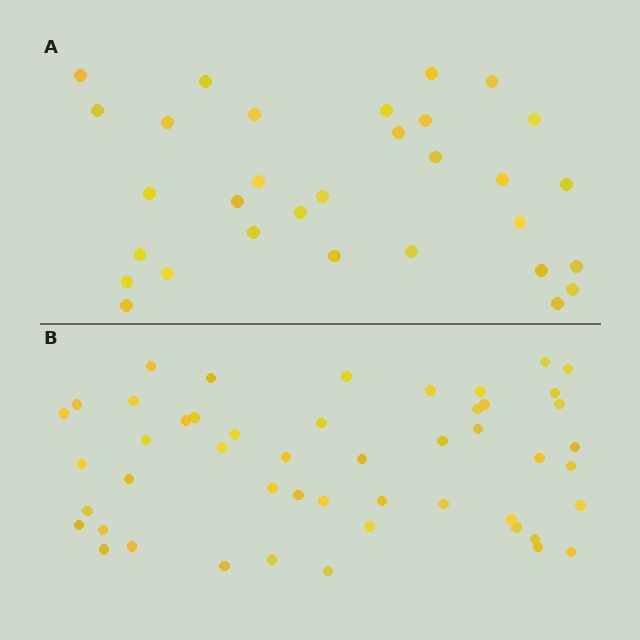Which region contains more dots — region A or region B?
Region B (the bottom region) has more dots.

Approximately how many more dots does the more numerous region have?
Region B has approximately 20 more dots than region A.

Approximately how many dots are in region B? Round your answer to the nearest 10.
About 50 dots. (The exact count is 49, which rounds to 50.)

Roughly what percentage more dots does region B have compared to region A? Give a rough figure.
About 60% more.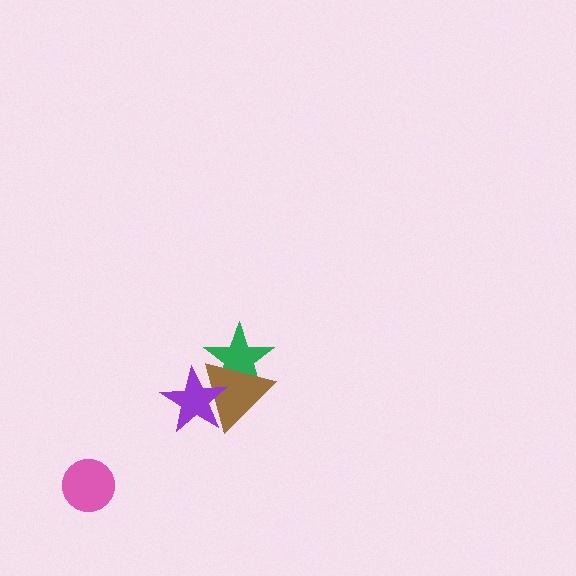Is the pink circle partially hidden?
No, no other shape covers it.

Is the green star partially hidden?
Yes, it is partially covered by another shape.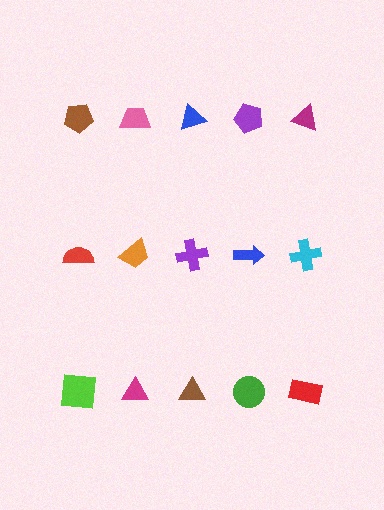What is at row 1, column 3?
A blue triangle.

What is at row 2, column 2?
An orange trapezoid.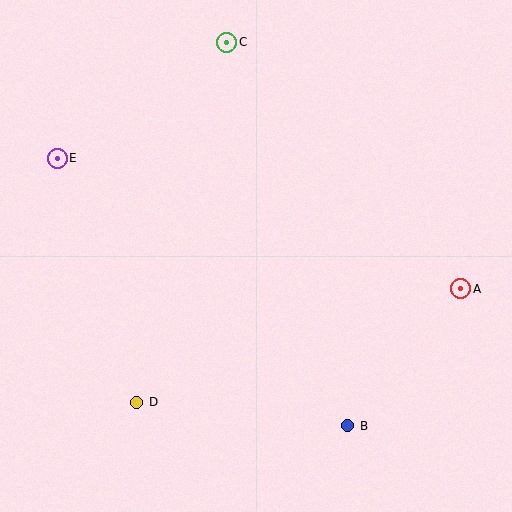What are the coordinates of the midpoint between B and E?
The midpoint between B and E is at (202, 292).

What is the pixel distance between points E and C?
The distance between E and C is 205 pixels.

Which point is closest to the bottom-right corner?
Point B is closest to the bottom-right corner.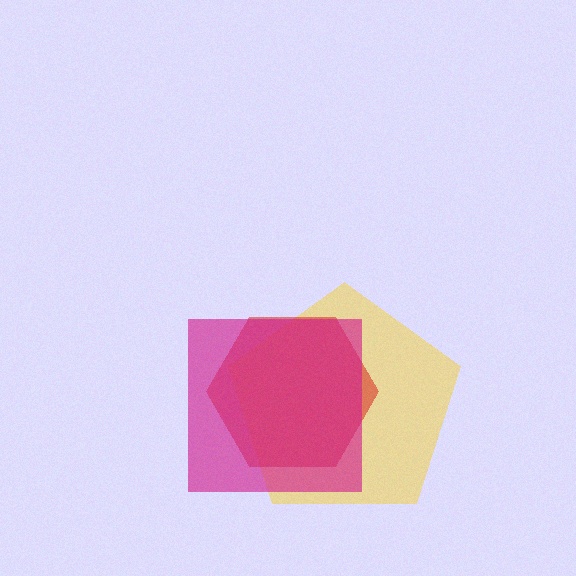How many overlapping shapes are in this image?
There are 3 overlapping shapes in the image.